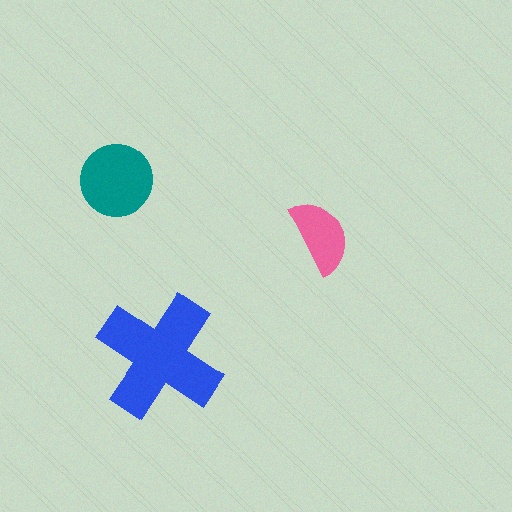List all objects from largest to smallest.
The blue cross, the teal circle, the pink semicircle.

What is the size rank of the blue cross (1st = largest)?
1st.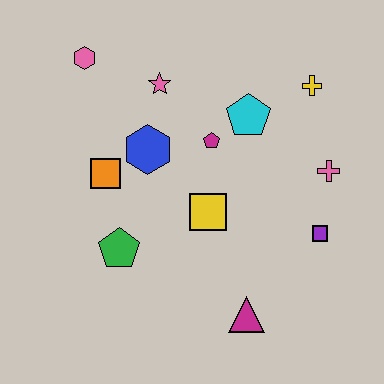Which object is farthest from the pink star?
The magenta triangle is farthest from the pink star.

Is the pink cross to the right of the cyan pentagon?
Yes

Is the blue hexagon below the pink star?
Yes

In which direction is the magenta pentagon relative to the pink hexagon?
The magenta pentagon is to the right of the pink hexagon.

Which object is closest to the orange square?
The blue hexagon is closest to the orange square.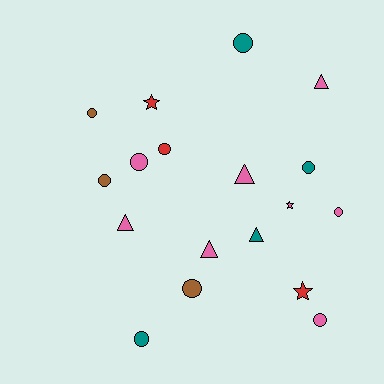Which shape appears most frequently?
Circle, with 10 objects.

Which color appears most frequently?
Pink, with 8 objects.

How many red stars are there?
There are 2 red stars.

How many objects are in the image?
There are 18 objects.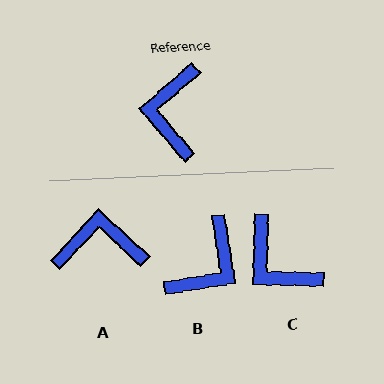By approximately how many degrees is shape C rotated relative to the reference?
Approximately 48 degrees counter-clockwise.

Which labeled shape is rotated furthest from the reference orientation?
B, about 148 degrees away.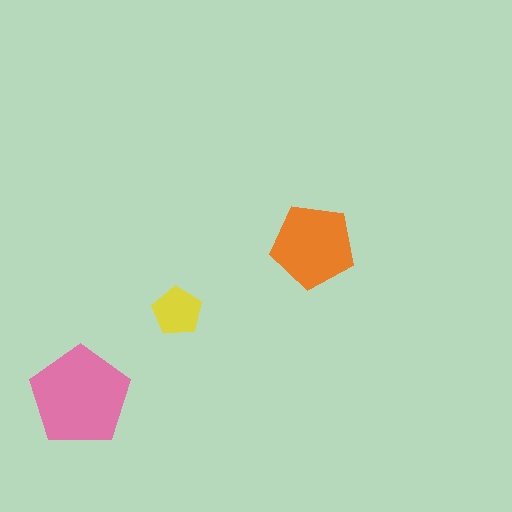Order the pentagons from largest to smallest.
the pink one, the orange one, the yellow one.